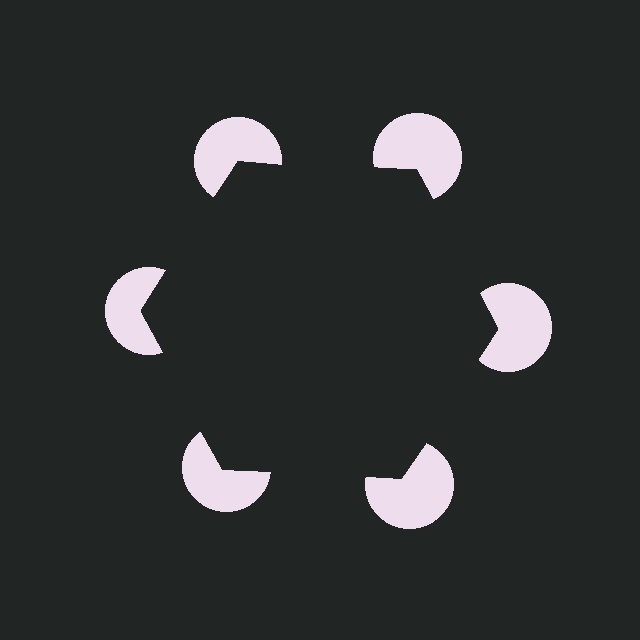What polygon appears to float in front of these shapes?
An illusory hexagon — its edges are inferred from the aligned wedge cuts in the pac-man discs, not physically drawn.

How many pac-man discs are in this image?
There are 6 — one at each vertex of the illusory hexagon.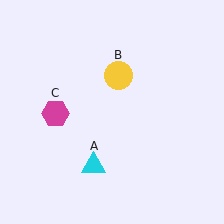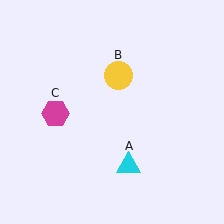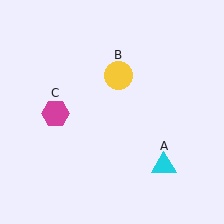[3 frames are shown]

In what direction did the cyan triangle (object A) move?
The cyan triangle (object A) moved right.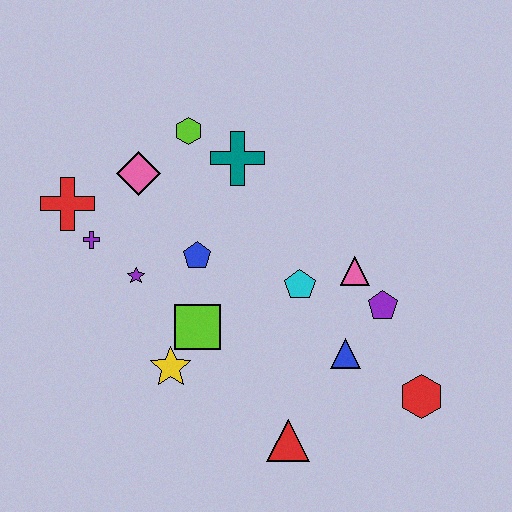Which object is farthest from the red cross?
The red hexagon is farthest from the red cross.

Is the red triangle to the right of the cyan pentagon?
No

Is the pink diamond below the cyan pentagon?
No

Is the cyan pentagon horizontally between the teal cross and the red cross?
No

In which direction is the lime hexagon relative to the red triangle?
The lime hexagon is above the red triangle.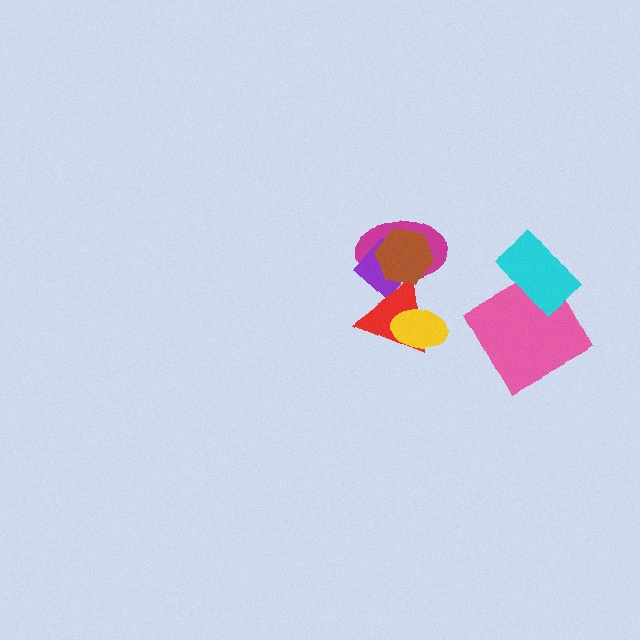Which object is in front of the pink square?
The cyan rectangle is in front of the pink square.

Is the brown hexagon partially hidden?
No, no other shape covers it.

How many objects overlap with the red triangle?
4 objects overlap with the red triangle.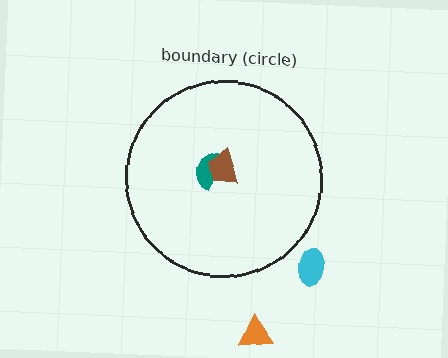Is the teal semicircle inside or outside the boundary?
Inside.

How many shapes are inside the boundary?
2 inside, 2 outside.